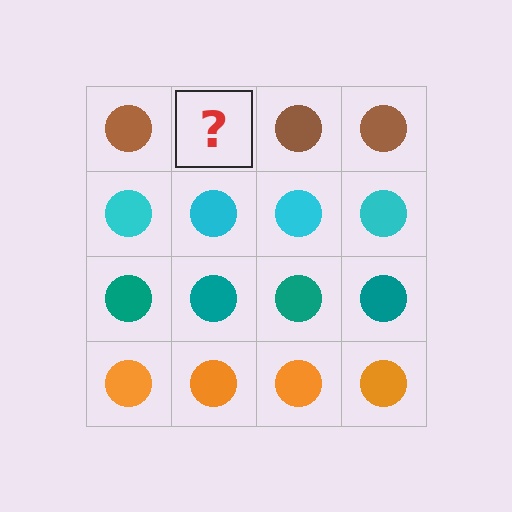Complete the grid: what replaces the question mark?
The question mark should be replaced with a brown circle.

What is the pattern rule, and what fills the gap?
The rule is that each row has a consistent color. The gap should be filled with a brown circle.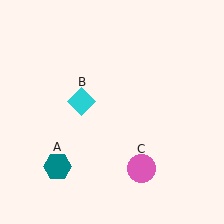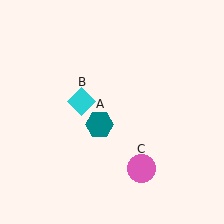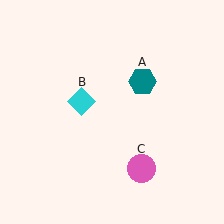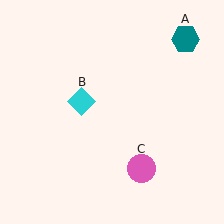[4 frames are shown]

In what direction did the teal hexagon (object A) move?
The teal hexagon (object A) moved up and to the right.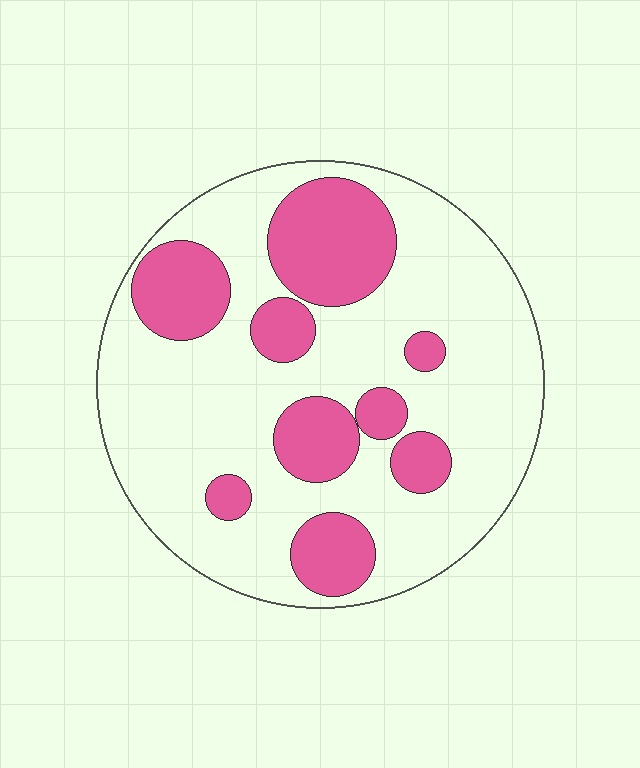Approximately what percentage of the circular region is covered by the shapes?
Approximately 30%.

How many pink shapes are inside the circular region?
9.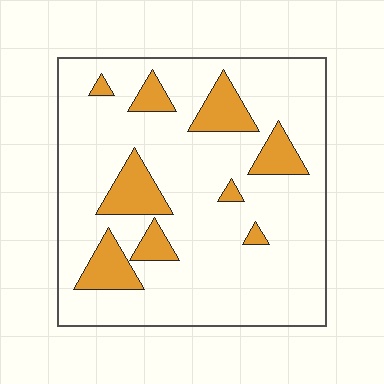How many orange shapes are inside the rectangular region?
9.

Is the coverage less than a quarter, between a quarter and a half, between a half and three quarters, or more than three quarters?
Less than a quarter.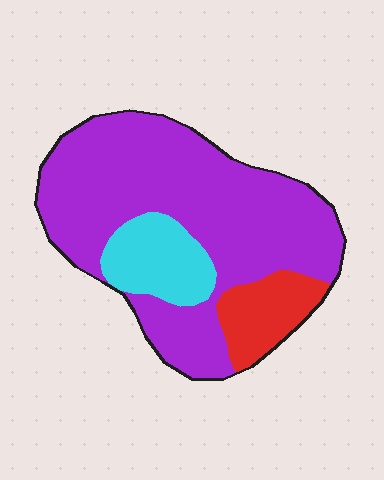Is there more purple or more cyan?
Purple.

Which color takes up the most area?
Purple, at roughly 75%.